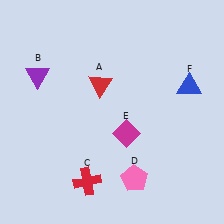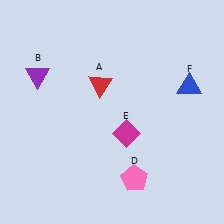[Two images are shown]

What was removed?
The red cross (C) was removed in Image 2.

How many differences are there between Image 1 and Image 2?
There is 1 difference between the two images.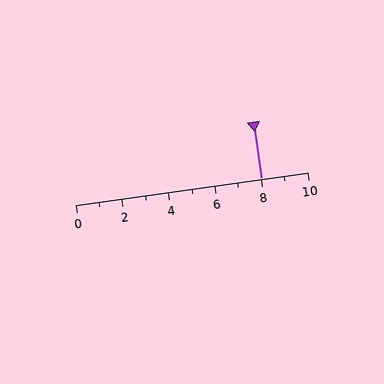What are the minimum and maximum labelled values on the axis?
The axis runs from 0 to 10.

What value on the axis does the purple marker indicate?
The marker indicates approximately 8.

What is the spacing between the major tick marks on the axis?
The major ticks are spaced 2 apart.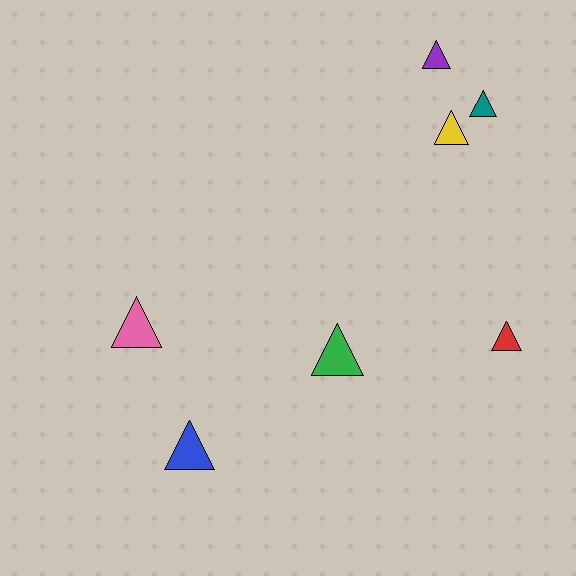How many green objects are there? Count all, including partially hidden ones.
There is 1 green object.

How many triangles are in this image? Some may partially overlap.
There are 7 triangles.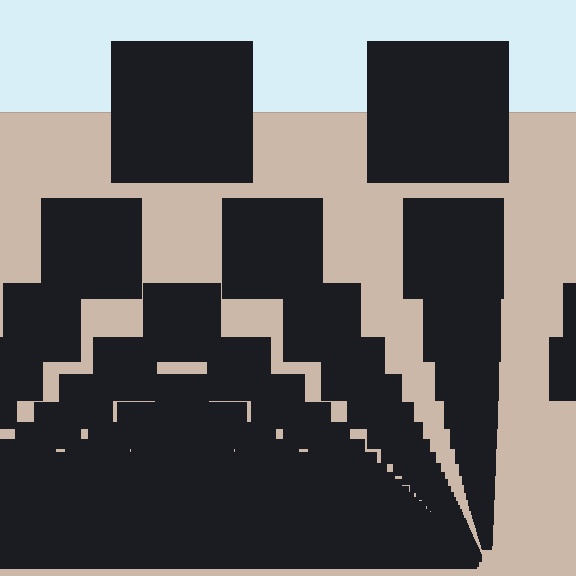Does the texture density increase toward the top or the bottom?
Density increases toward the bottom.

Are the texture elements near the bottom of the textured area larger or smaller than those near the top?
Smaller. The gradient is inverted — elements near the bottom are smaller and denser.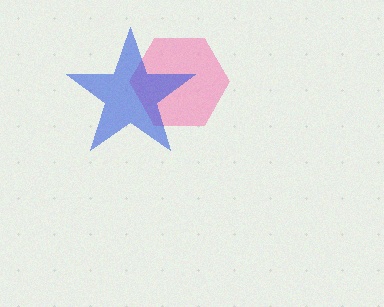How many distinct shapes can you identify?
There are 2 distinct shapes: a pink hexagon, a blue star.